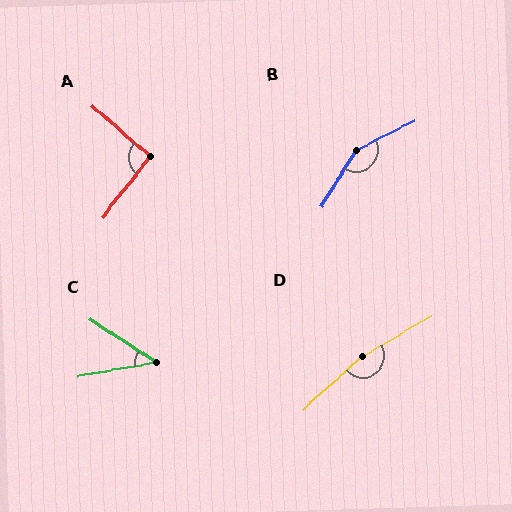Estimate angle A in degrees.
Approximately 93 degrees.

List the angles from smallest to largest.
C (43°), A (93°), B (149°), D (168°).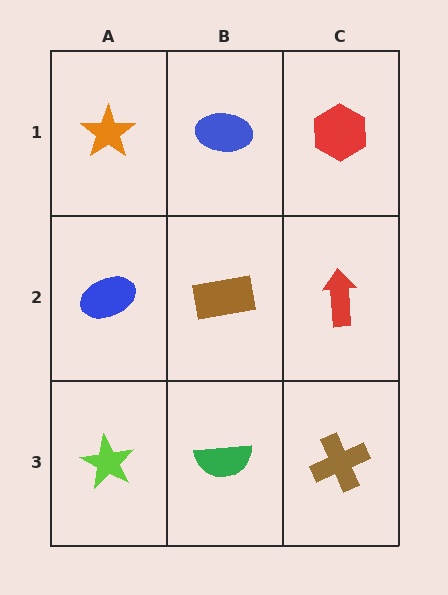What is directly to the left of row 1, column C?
A blue ellipse.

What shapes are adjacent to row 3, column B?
A brown rectangle (row 2, column B), a lime star (row 3, column A), a brown cross (row 3, column C).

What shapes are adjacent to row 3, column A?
A blue ellipse (row 2, column A), a green semicircle (row 3, column B).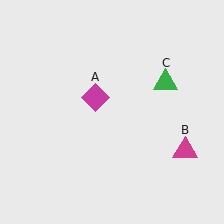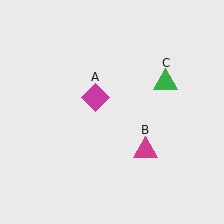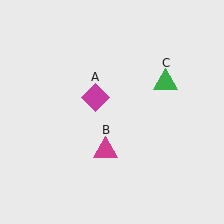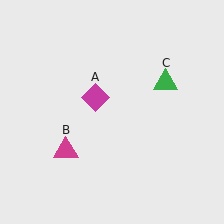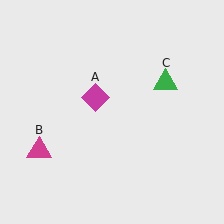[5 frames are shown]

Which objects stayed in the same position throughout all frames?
Magenta diamond (object A) and green triangle (object C) remained stationary.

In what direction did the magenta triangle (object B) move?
The magenta triangle (object B) moved left.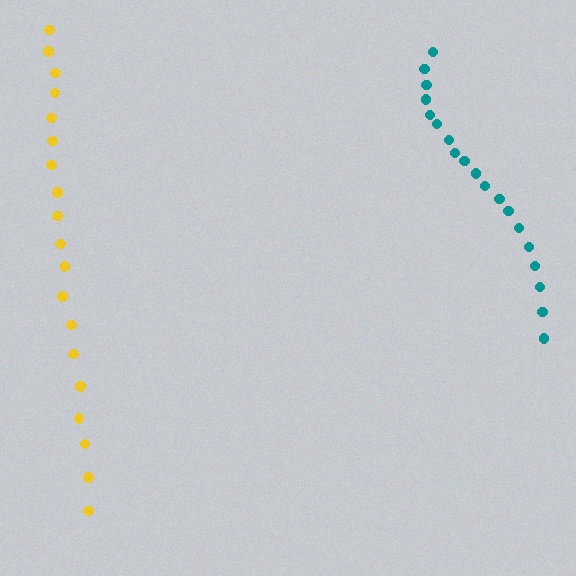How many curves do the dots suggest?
There are 2 distinct paths.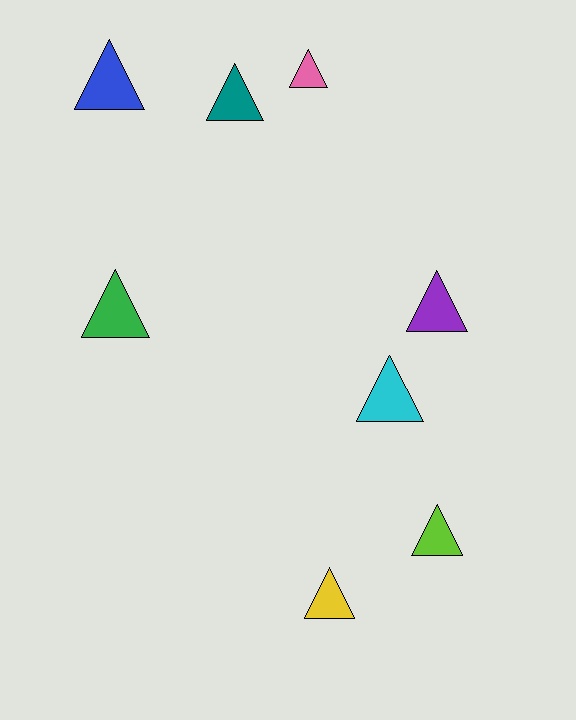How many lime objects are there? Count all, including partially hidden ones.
There is 1 lime object.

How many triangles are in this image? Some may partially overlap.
There are 8 triangles.